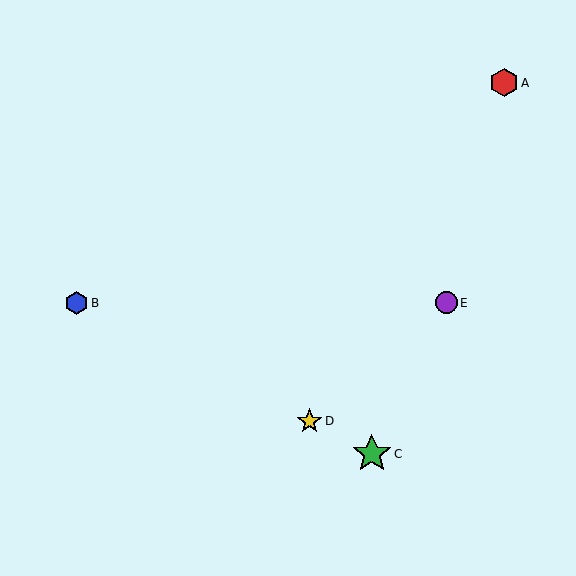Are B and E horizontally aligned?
Yes, both are at y≈303.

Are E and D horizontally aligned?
No, E is at y≈303 and D is at y≈421.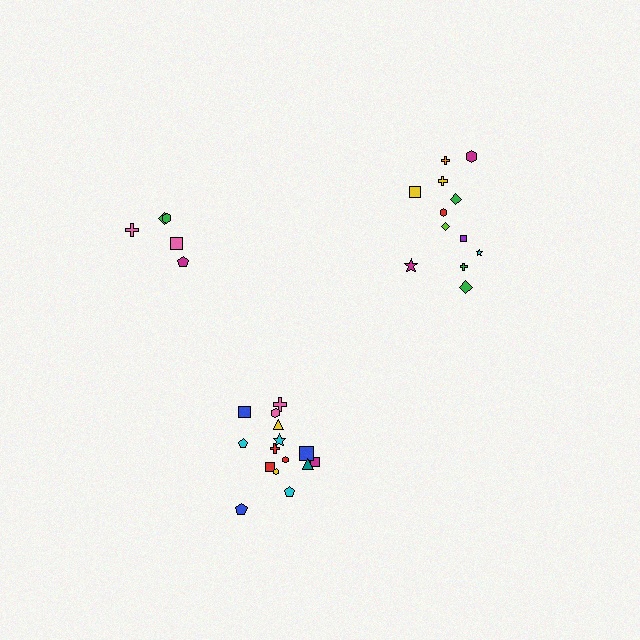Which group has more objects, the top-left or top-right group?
The top-right group.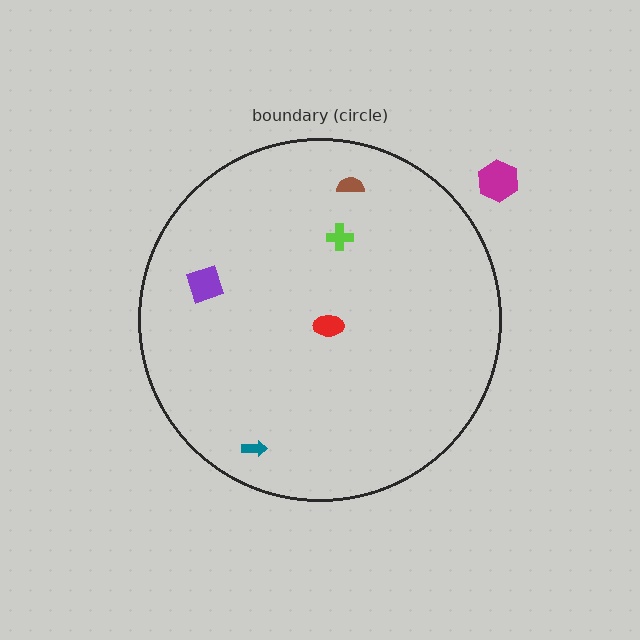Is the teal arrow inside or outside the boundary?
Inside.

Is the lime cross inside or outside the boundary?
Inside.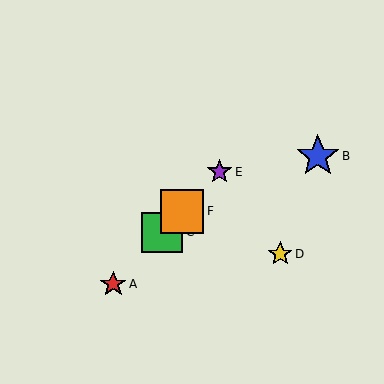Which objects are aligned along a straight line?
Objects A, C, E, F are aligned along a straight line.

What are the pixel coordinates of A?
Object A is at (113, 284).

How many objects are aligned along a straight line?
4 objects (A, C, E, F) are aligned along a straight line.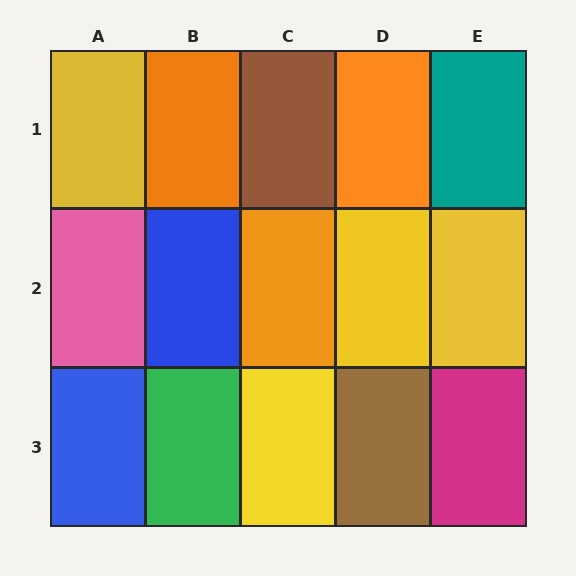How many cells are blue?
2 cells are blue.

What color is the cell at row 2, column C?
Orange.